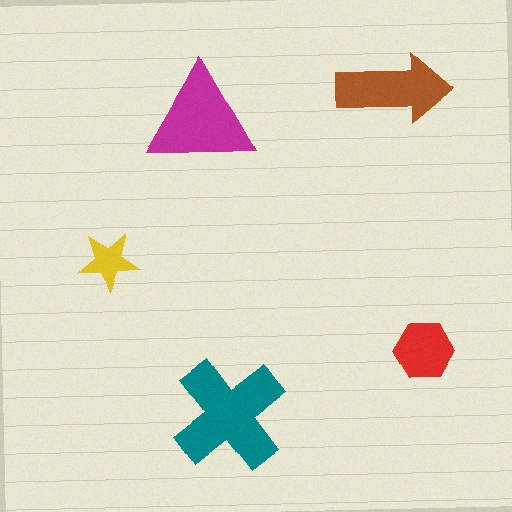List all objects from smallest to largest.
The yellow star, the red hexagon, the brown arrow, the magenta triangle, the teal cross.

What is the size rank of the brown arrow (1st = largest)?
3rd.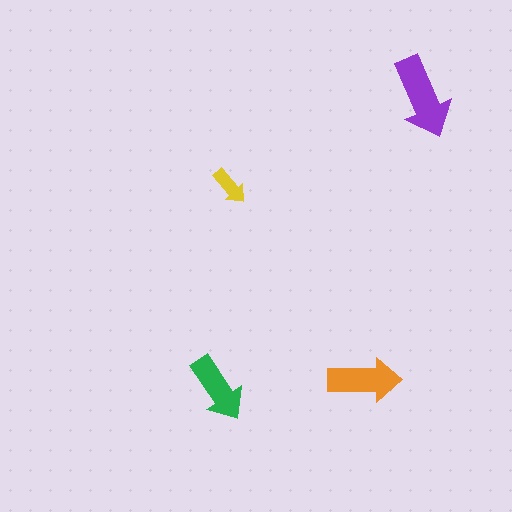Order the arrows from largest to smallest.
the purple one, the orange one, the green one, the yellow one.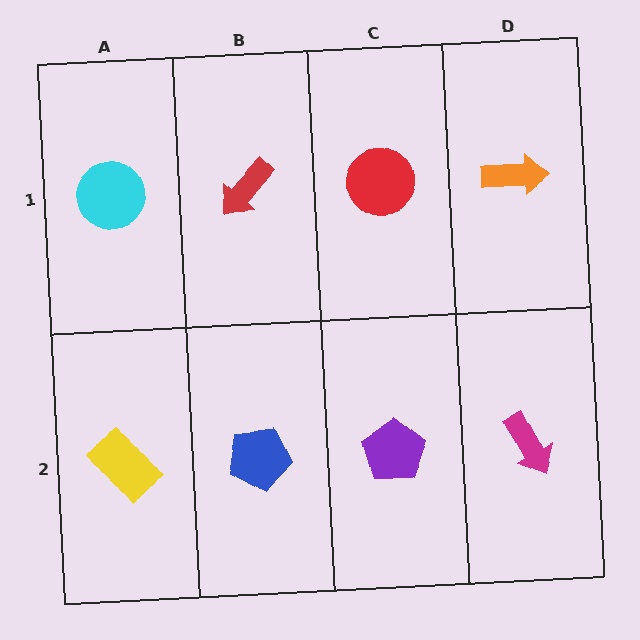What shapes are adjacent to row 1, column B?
A blue pentagon (row 2, column B), a cyan circle (row 1, column A), a red circle (row 1, column C).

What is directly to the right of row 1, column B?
A red circle.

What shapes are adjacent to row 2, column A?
A cyan circle (row 1, column A), a blue pentagon (row 2, column B).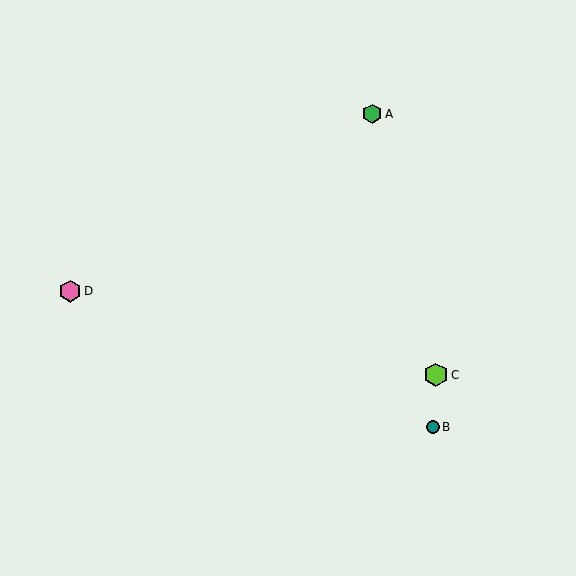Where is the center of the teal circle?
The center of the teal circle is at (433, 427).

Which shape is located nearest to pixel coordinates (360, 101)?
The green hexagon (labeled A) at (372, 114) is nearest to that location.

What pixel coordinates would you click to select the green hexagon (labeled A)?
Click at (372, 114) to select the green hexagon A.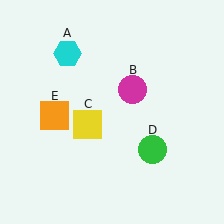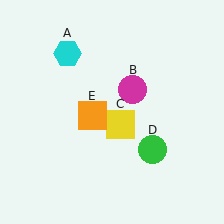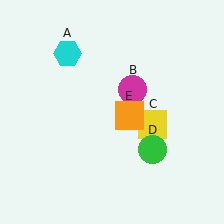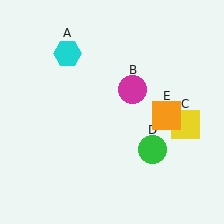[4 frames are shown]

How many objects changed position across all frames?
2 objects changed position: yellow square (object C), orange square (object E).